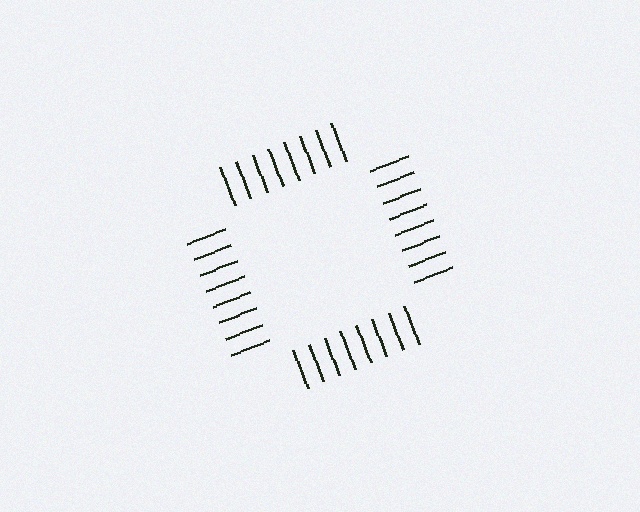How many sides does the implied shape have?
4 sides — the line-ends trace a square.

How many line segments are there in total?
32 — 8 along each of the 4 edges.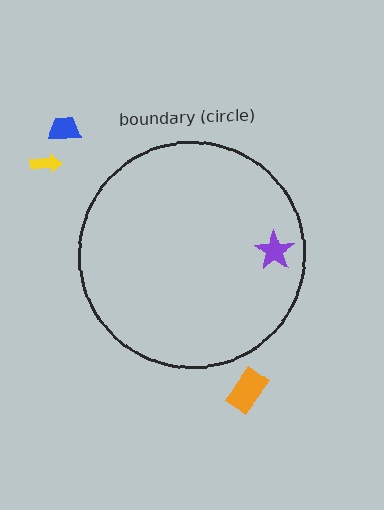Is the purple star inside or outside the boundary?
Inside.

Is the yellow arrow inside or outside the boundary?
Outside.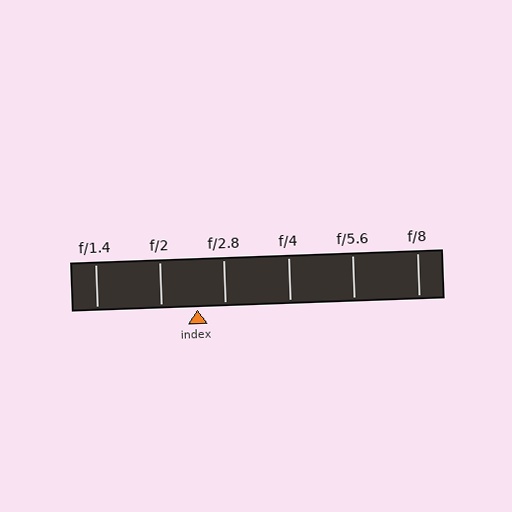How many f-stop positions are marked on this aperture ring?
There are 6 f-stop positions marked.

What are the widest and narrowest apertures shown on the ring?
The widest aperture shown is f/1.4 and the narrowest is f/8.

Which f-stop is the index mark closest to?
The index mark is closest to f/2.8.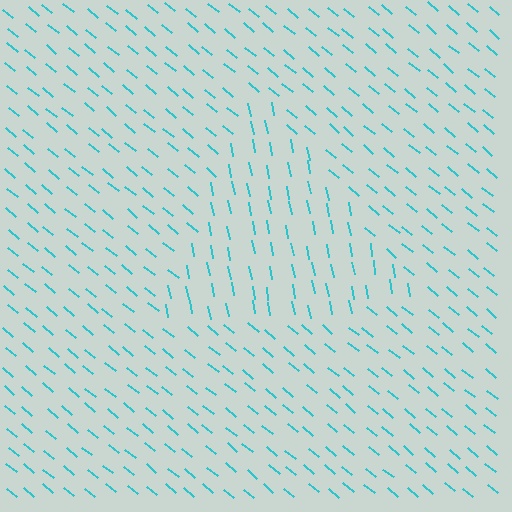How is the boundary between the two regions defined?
The boundary is defined purely by a change in line orientation (approximately 40 degrees difference). All lines are the same color and thickness.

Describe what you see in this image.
The image is filled with small cyan line segments. A triangle region in the image has lines oriented differently from the surrounding lines, creating a visible texture boundary.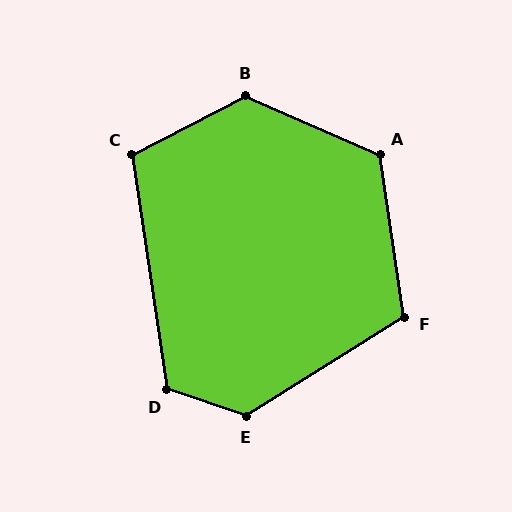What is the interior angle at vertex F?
Approximately 114 degrees (obtuse).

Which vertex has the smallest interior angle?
C, at approximately 109 degrees.